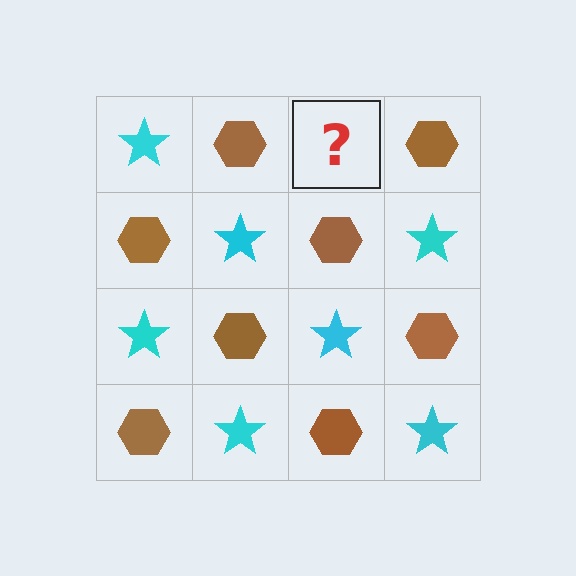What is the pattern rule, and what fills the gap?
The rule is that it alternates cyan star and brown hexagon in a checkerboard pattern. The gap should be filled with a cyan star.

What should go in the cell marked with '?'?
The missing cell should contain a cyan star.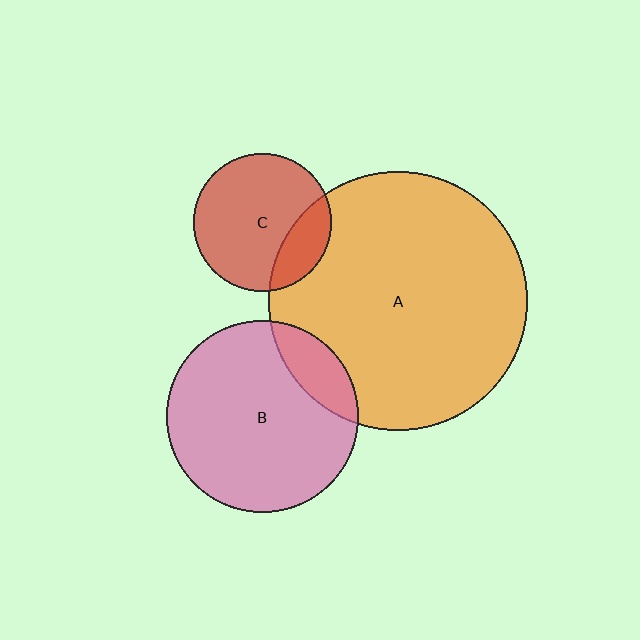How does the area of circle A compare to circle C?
Approximately 3.5 times.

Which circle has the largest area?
Circle A (orange).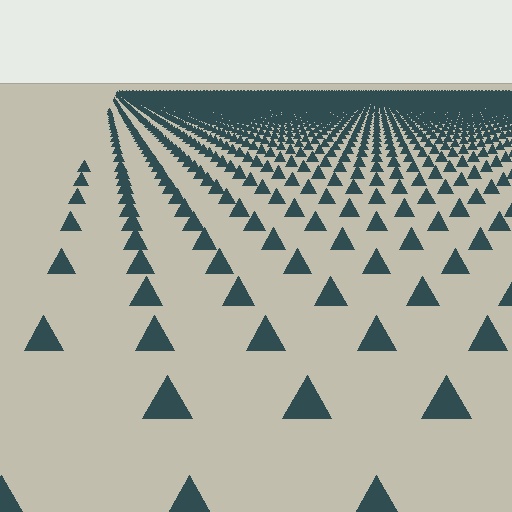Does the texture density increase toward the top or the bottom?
Density increases toward the top.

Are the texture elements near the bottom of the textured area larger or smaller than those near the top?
Larger. Near the bottom, elements are closer to the viewer and appear at a bigger on-screen size.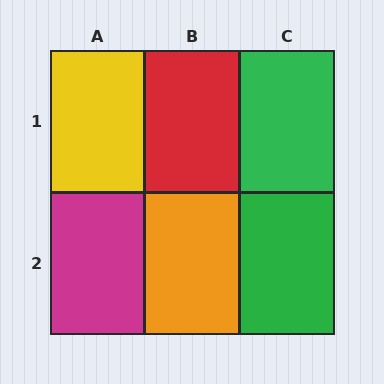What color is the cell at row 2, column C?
Green.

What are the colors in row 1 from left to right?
Yellow, red, green.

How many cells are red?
1 cell is red.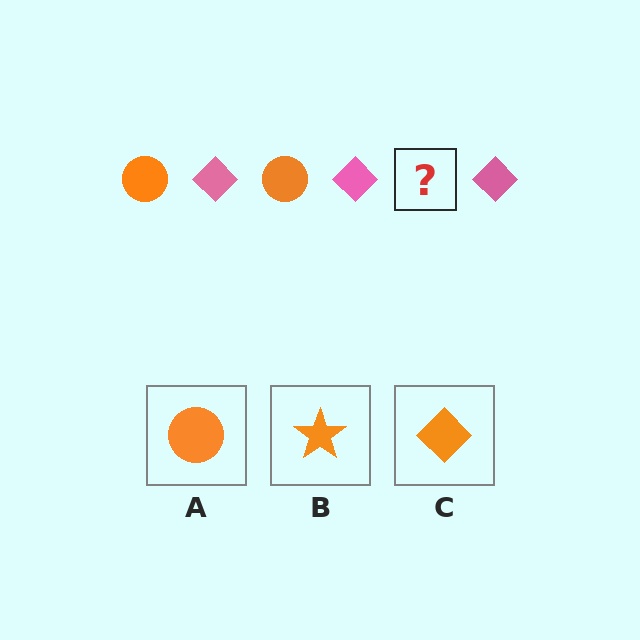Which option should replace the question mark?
Option A.